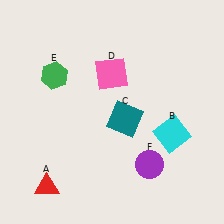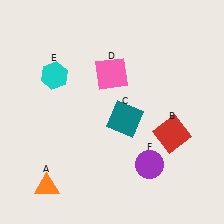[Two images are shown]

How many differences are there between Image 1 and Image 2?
There are 3 differences between the two images.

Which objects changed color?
A changed from red to orange. B changed from cyan to red. E changed from green to cyan.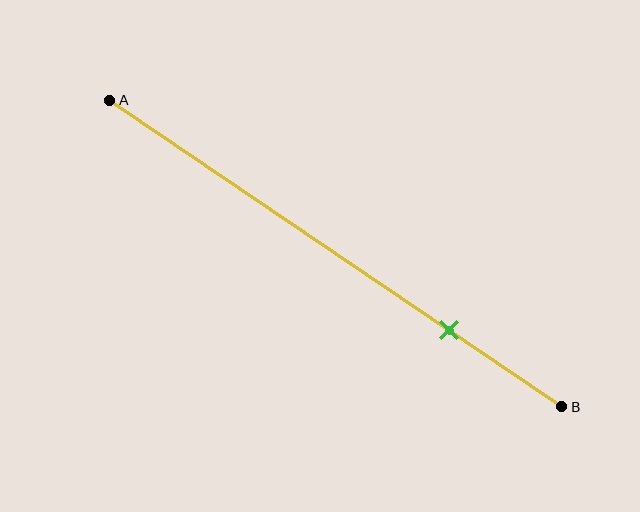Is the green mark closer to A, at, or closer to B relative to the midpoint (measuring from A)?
The green mark is closer to point B than the midpoint of segment AB.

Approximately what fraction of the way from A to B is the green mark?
The green mark is approximately 75% of the way from A to B.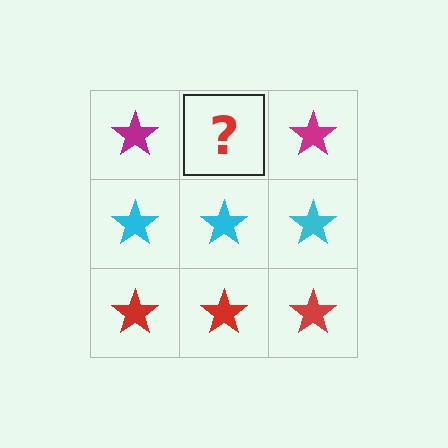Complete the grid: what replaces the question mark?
The question mark should be replaced with a magenta star.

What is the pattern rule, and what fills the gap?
The rule is that each row has a consistent color. The gap should be filled with a magenta star.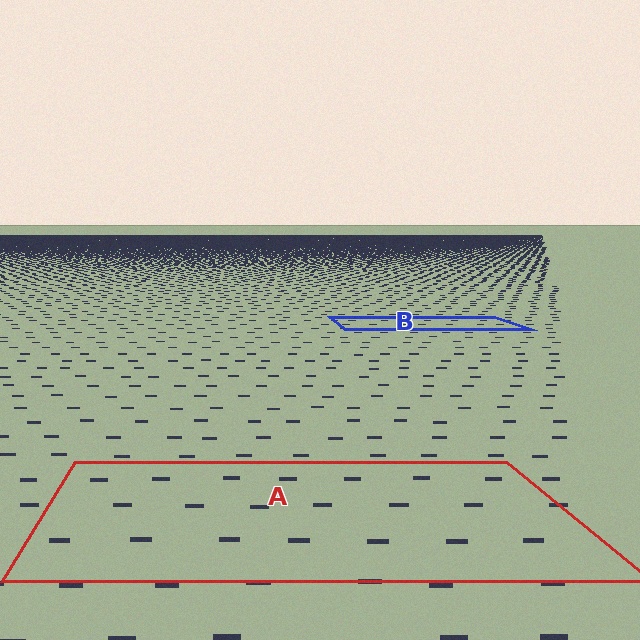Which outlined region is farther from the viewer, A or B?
Region B is farther from the viewer — the texture elements inside it appear smaller and more densely packed.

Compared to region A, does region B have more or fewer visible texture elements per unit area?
Region B has more texture elements per unit area — they are packed more densely because it is farther away.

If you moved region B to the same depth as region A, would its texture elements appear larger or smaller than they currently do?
They would appear larger. At a closer depth, the same texture elements are projected at a bigger on-screen size.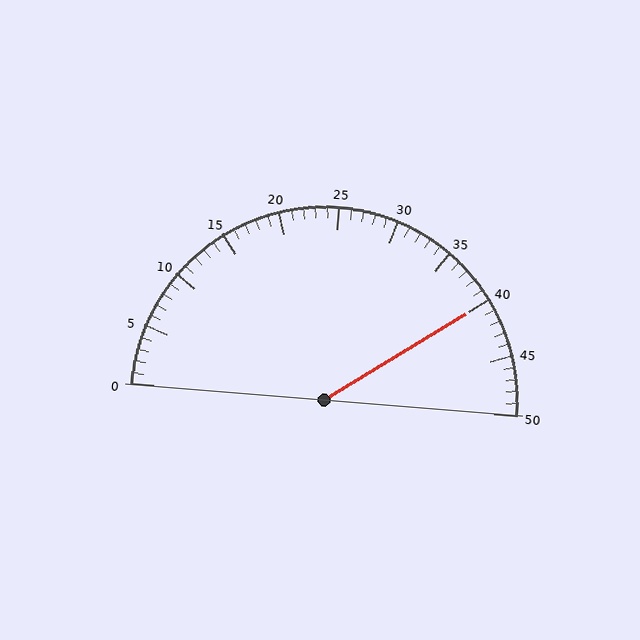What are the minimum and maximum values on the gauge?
The gauge ranges from 0 to 50.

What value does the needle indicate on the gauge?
The needle indicates approximately 40.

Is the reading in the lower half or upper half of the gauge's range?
The reading is in the upper half of the range (0 to 50).